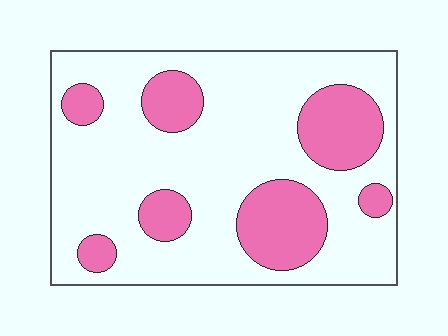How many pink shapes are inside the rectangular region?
7.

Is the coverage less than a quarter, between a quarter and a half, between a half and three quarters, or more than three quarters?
Between a quarter and a half.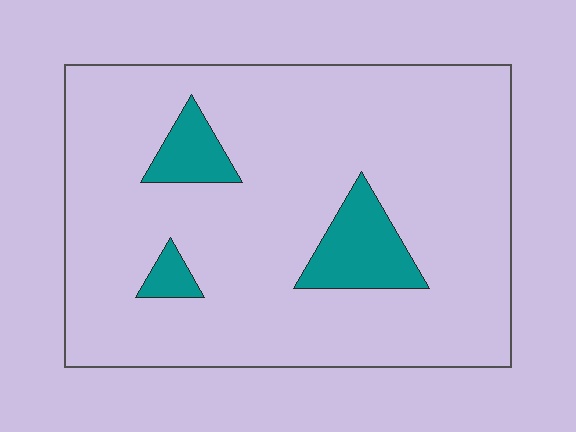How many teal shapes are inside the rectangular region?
3.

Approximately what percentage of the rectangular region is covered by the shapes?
Approximately 10%.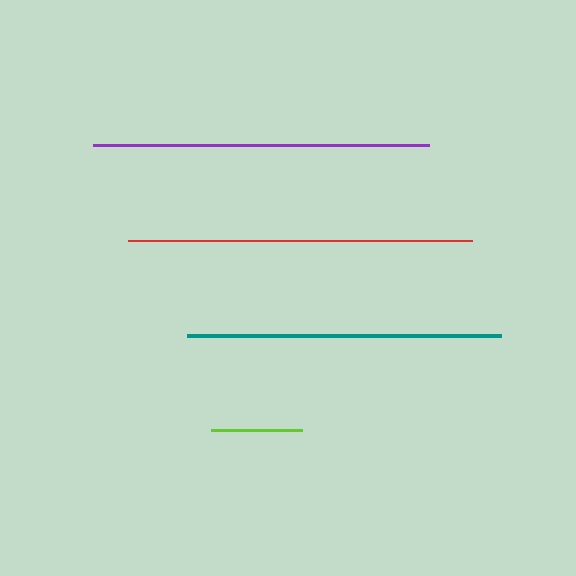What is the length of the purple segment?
The purple segment is approximately 336 pixels long.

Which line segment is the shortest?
The lime line is the shortest at approximately 91 pixels.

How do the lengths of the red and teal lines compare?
The red and teal lines are approximately the same length.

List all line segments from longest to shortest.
From longest to shortest: red, purple, teal, lime.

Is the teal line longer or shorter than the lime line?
The teal line is longer than the lime line.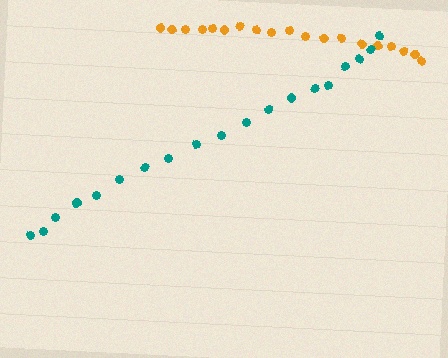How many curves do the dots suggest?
There are 2 distinct paths.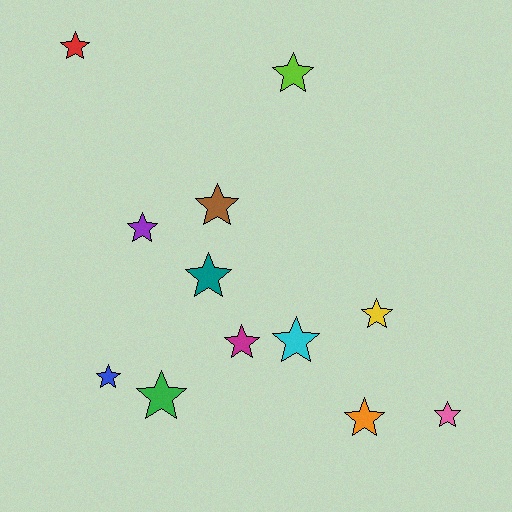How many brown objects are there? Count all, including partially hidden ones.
There is 1 brown object.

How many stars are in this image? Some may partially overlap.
There are 12 stars.